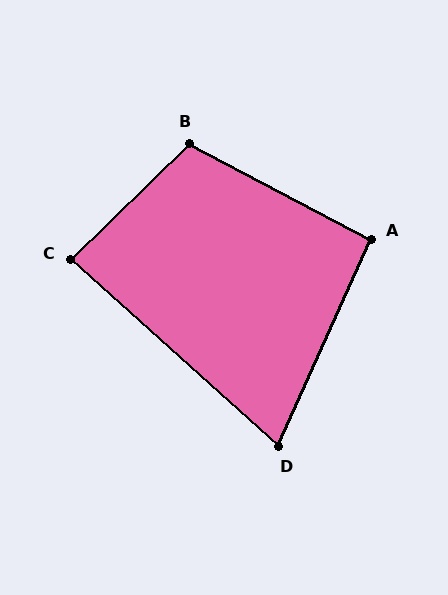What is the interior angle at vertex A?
Approximately 94 degrees (approximately right).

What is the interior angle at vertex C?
Approximately 86 degrees (approximately right).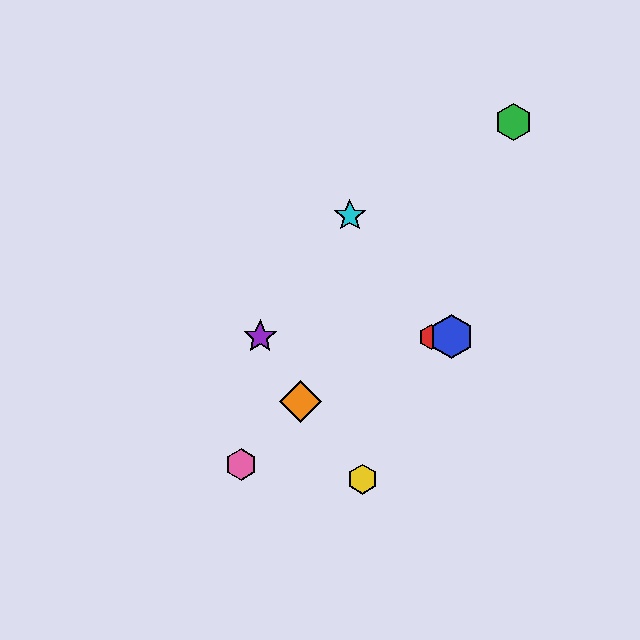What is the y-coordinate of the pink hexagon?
The pink hexagon is at y≈465.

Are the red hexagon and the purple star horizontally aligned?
Yes, both are at y≈337.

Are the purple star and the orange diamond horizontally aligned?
No, the purple star is at y≈337 and the orange diamond is at y≈401.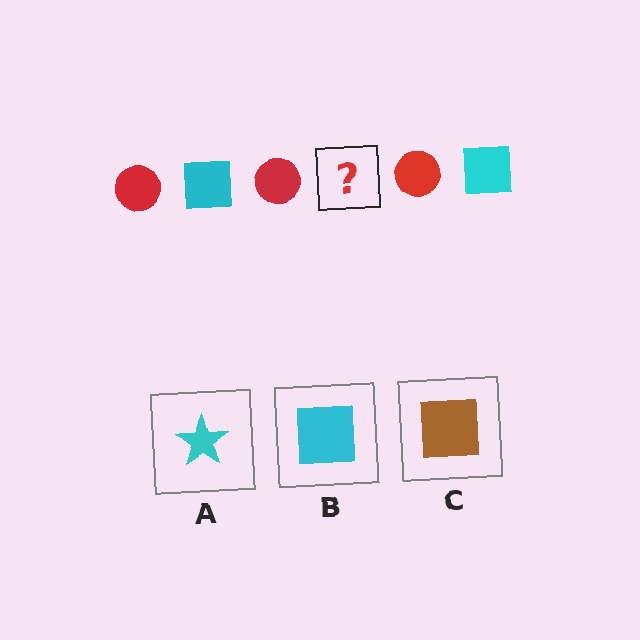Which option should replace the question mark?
Option B.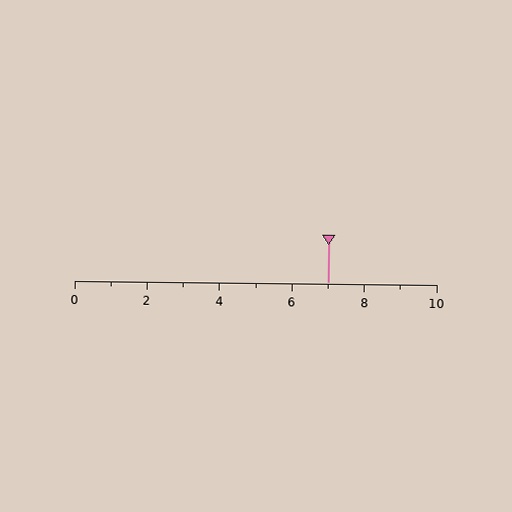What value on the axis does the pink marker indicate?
The marker indicates approximately 7.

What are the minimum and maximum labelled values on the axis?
The axis runs from 0 to 10.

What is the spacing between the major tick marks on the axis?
The major ticks are spaced 2 apart.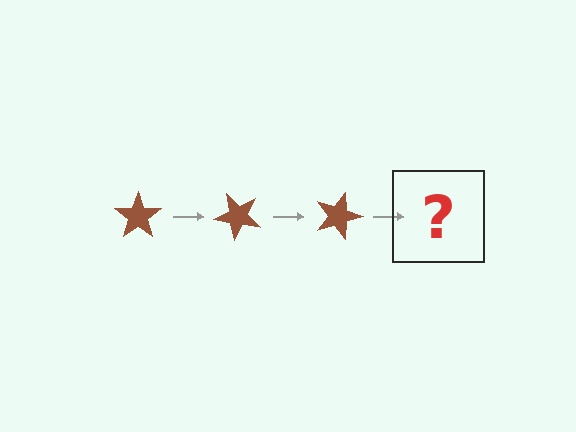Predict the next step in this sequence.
The next step is a brown star rotated 135 degrees.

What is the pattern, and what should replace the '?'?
The pattern is that the star rotates 45 degrees each step. The '?' should be a brown star rotated 135 degrees.